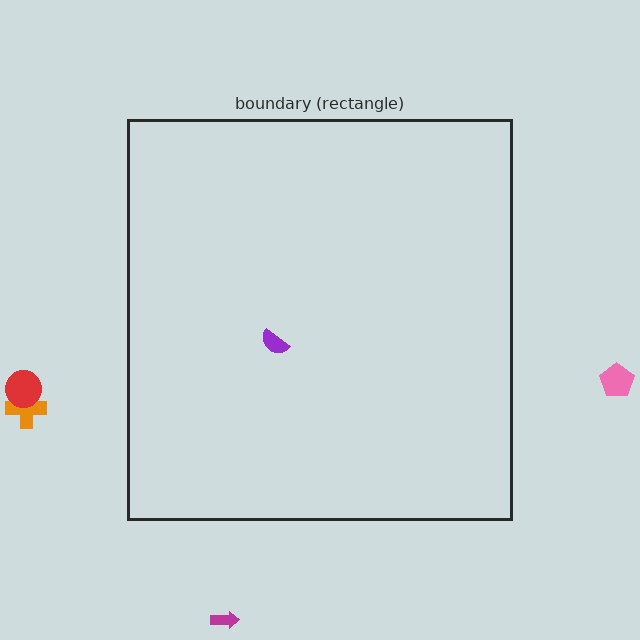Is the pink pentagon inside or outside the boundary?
Outside.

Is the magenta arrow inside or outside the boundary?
Outside.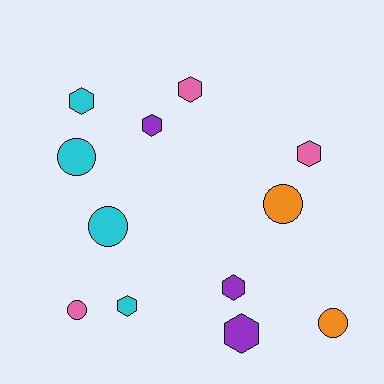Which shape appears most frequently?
Hexagon, with 7 objects.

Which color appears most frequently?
Cyan, with 4 objects.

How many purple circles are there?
There are no purple circles.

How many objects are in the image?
There are 12 objects.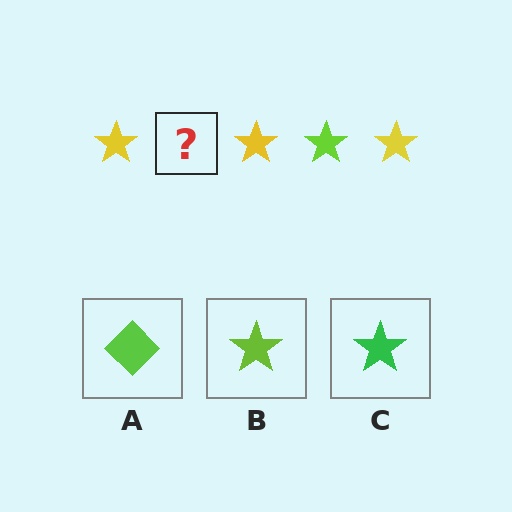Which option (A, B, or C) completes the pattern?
B.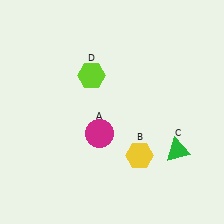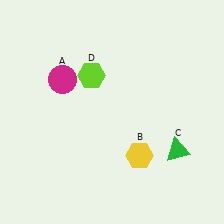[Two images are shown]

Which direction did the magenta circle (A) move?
The magenta circle (A) moved up.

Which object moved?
The magenta circle (A) moved up.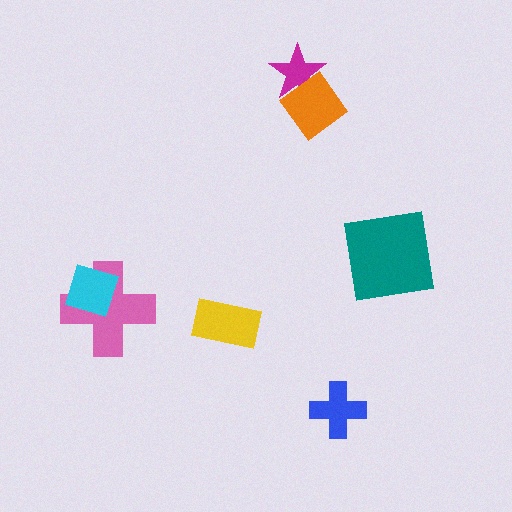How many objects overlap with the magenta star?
1 object overlaps with the magenta star.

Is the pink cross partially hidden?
Yes, it is partially covered by another shape.